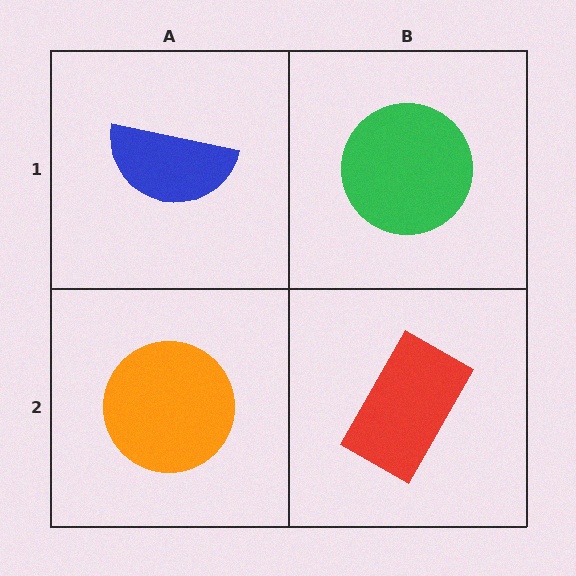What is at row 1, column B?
A green circle.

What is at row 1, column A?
A blue semicircle.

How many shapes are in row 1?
2 shapes.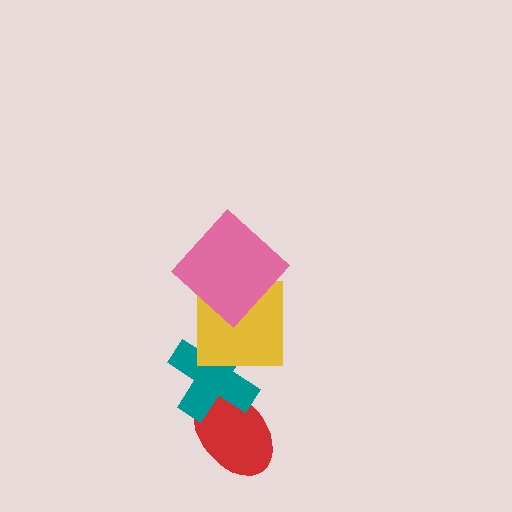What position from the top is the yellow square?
The yellow square is 2nd from the top.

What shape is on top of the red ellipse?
The teal cross is on top of the red ellipse.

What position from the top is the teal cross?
The teal cross is 3rd from the top.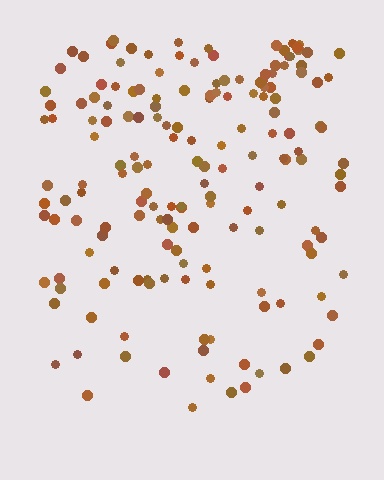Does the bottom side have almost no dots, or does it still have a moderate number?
Still a moderate number, just noticeably fewer than the top.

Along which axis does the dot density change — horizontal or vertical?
Vertical.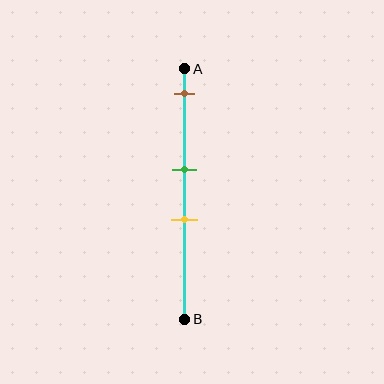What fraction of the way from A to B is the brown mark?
The brown mark is approximately 10% (0.1) of the way from A to B.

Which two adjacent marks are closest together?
The green and yellow marks are the closest adjacent pair.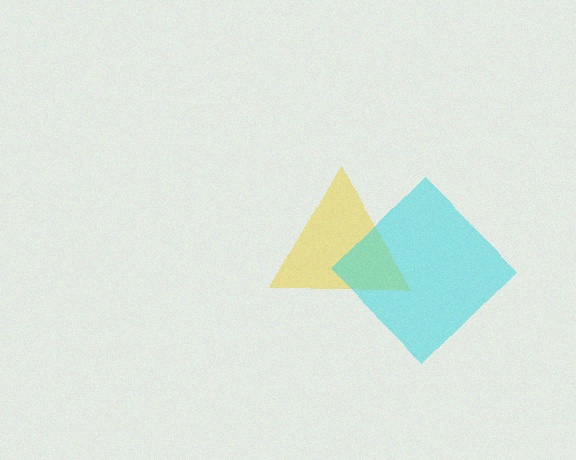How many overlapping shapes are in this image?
There are 2 overlapping shapes in the image.